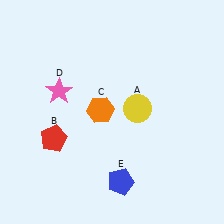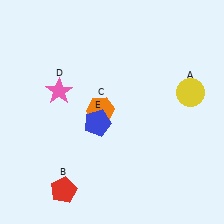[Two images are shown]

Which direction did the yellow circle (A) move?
The yellow circle (A) moved right.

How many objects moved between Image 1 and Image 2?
3 objects moved between the two images.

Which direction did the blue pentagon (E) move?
The blue pentagon (E) moved up.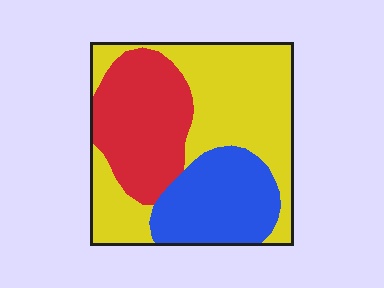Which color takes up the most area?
Yellow, at roughly 45%.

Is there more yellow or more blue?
Yellow.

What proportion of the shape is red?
Red covers 28% of the shape.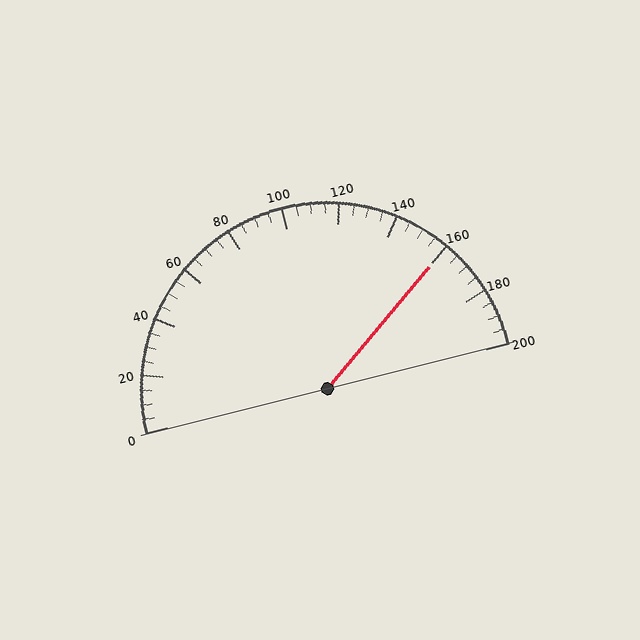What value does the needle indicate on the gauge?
The needle indicates approximately 160.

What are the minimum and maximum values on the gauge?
The gauge ranges from 0 to 200.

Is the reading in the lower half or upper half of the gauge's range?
The reading is in the upper half of the range (0 to 200).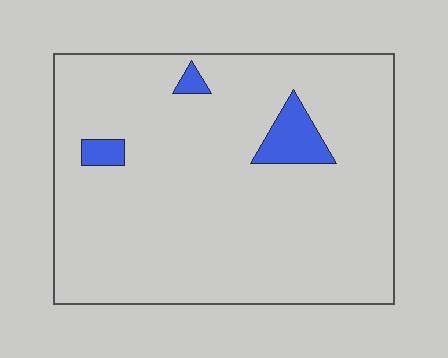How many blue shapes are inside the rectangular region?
3.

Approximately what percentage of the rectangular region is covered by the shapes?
Approximately 5%.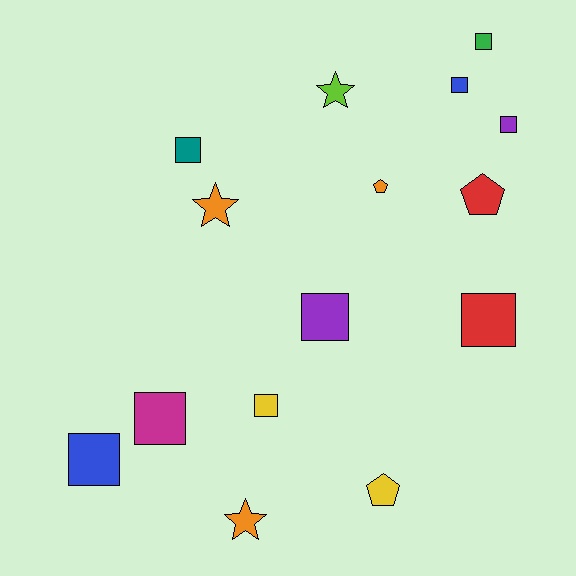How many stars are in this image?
There are 3 stars.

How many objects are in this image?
There are 15 objects.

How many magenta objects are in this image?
There is 1 magenta object.